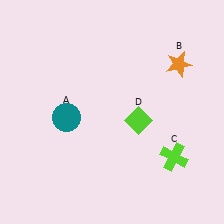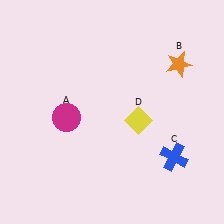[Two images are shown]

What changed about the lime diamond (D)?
In Image 1, D is lime. In Image 2, it changed to yellow.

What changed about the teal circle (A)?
In Image 1, A is teal. In Image 2, it changed to magenta.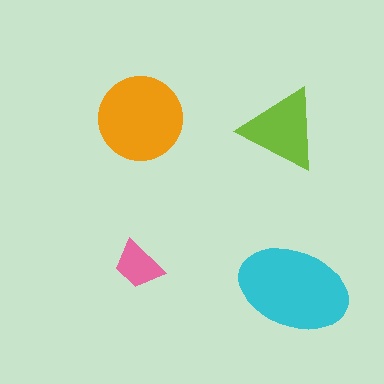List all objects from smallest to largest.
The pink trapezoid, the lime triangle, the orange circle, the cyan ellipse.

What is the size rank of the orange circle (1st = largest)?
2nd.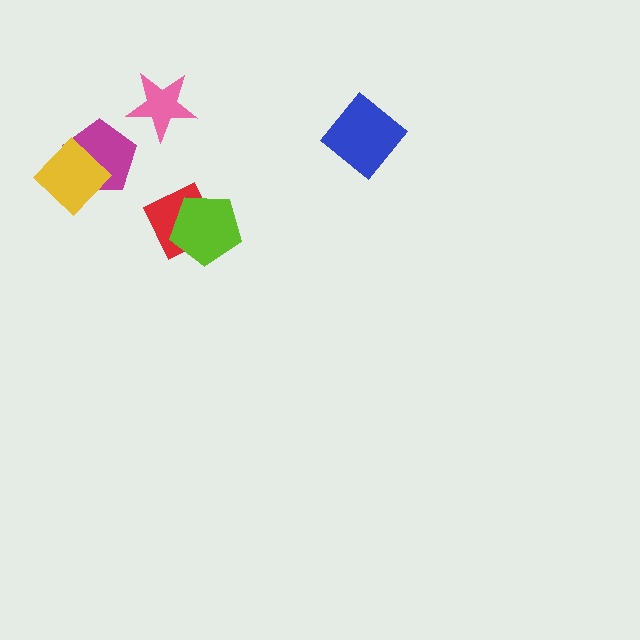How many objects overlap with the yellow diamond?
1 object overlaps with the yellow diamond.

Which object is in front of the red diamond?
The lime pentagon is in front of the red diamond.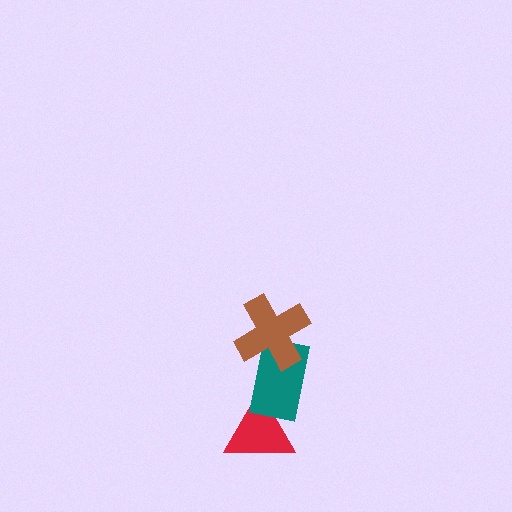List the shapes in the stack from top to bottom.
From top to bottom: the brown cross, the teal rectangle, the red triangle.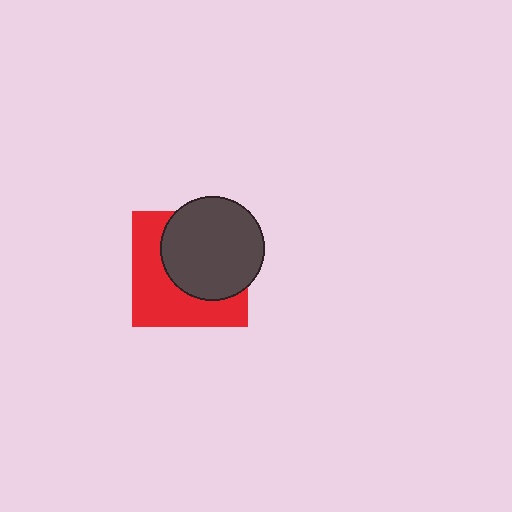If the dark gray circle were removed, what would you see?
You would see the complete red square.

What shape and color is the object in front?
The object in front is a dark gray circle.